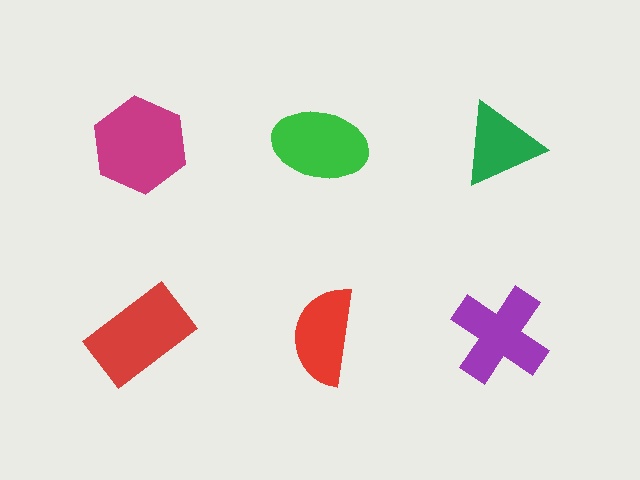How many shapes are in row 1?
3 shapes.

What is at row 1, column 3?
A green triangle.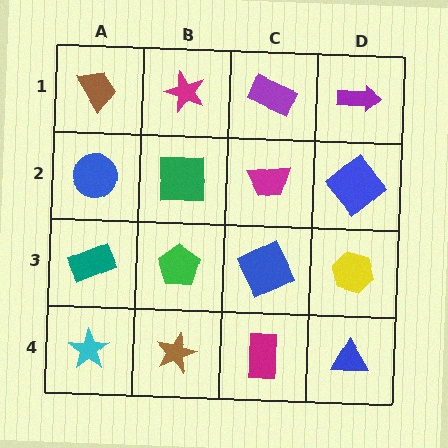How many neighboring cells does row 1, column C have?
3.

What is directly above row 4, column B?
A green pentagon.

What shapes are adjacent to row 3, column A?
A blue circle (row 2, column A), a cyan star (row 4, column A), a green pentagon (row 3, column B).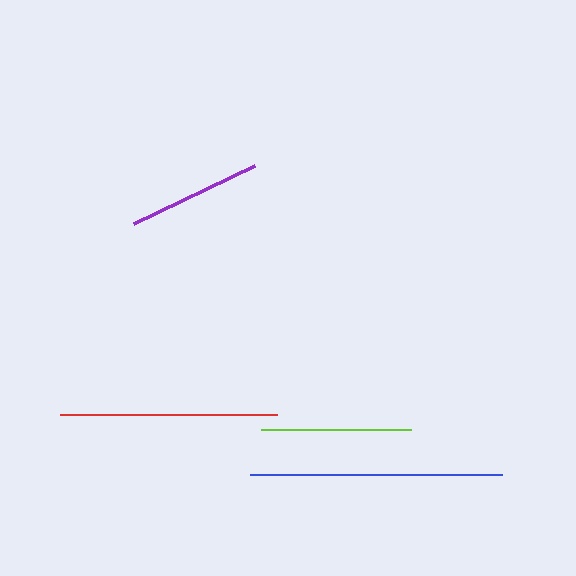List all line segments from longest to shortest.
From longest to shortest: blue, red, lime, purple.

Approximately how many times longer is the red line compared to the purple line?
The red line is approximately 1.6 times the length of the purple line.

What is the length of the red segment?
The red segment is approximately 216 pixels long.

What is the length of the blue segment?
The blue segment is approximately 252 pixels long.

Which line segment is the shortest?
The purple line is the shortest at approximately 134 pixels.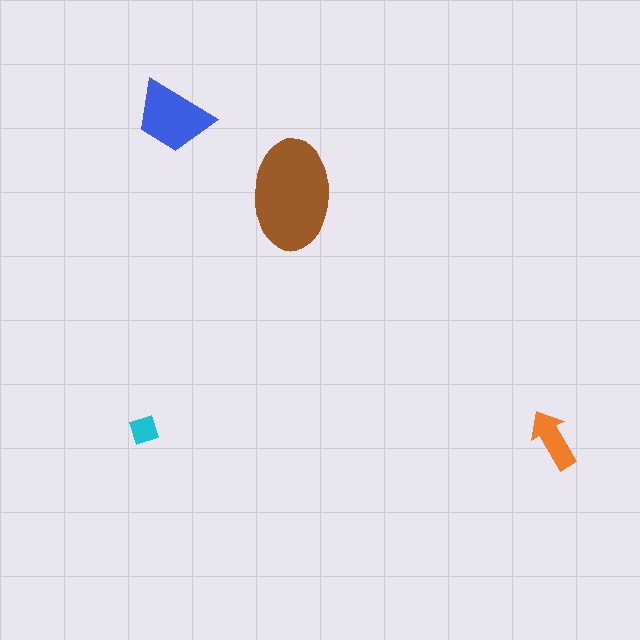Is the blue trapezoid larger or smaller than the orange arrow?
Larger.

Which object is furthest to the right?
The orange arrow is rightmost.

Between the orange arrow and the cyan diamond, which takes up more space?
The orange arrow.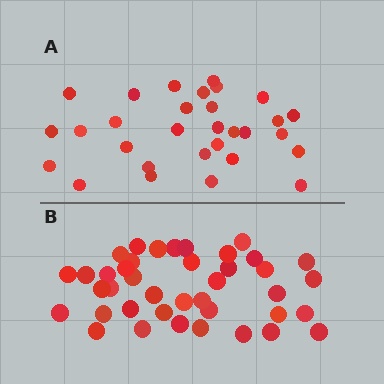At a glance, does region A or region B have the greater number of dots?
Region B (the bottom region) has more dots.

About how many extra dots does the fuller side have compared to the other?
Region B has roughly 10 or so more dots than region A.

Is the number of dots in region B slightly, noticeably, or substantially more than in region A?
Region B has noticeably more, but not dramatically so. The ratio is roughly 1.3 to 1.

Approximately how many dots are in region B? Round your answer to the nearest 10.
About 40 dots.